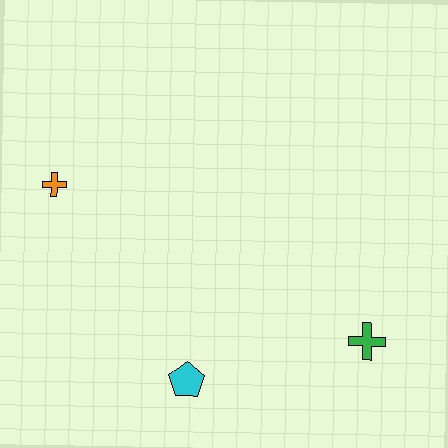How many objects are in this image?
There are 3 objects.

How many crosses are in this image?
There are 2 crosses.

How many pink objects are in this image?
There are no pink objects.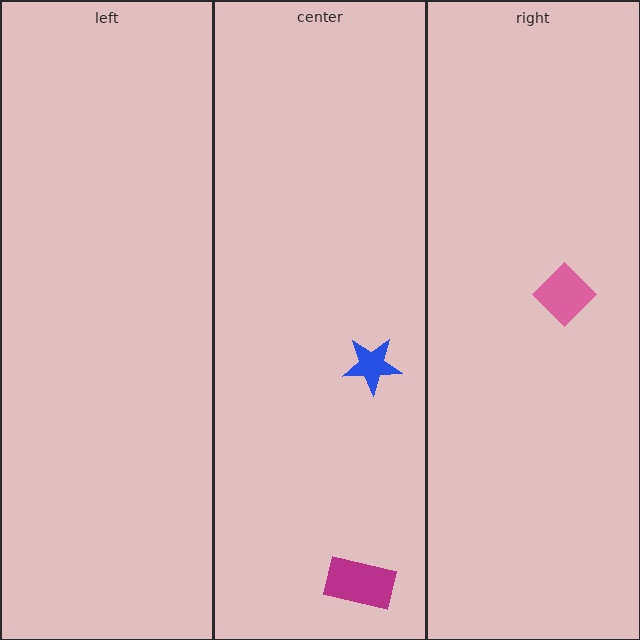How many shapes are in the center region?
2.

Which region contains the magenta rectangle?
The center region.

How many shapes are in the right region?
1.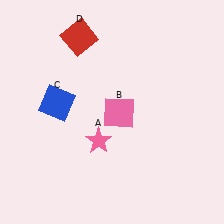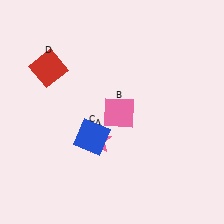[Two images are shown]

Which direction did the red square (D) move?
The red square (D) moved down.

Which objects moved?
The objects that moved are: the blue square (C), the red square (D).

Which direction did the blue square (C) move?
The blue square (C) moved right.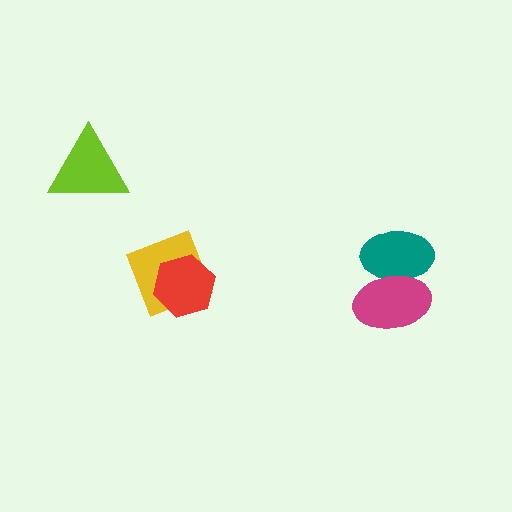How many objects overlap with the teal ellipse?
1 object overlaps with the teal ellipse.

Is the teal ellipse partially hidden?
Yes, it is partially covered by another shape.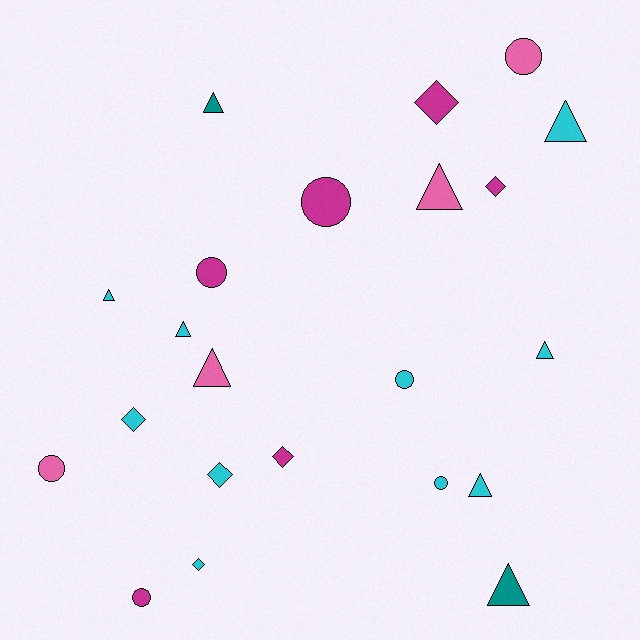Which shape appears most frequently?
Triangle, with 9 objects.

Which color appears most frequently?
Cyan, with 10 objects.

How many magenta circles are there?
There are 3 magenta circles.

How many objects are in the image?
There are 22 objects.